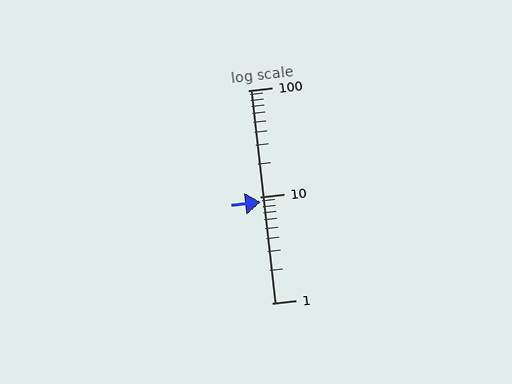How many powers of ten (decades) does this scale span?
The scale spans 2 decades, from 1 to 100.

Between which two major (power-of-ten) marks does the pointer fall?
The pointer is between 1 and 10.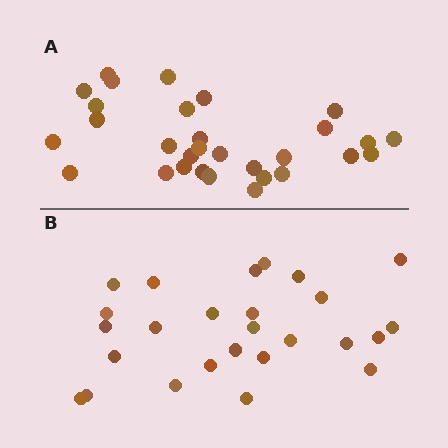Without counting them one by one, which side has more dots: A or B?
Region A (the top region) has more dots.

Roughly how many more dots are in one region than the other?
Region A has about 4 more dots than region B.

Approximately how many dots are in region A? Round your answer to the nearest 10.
About 30 dots.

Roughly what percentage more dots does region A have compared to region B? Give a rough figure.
About 15% more.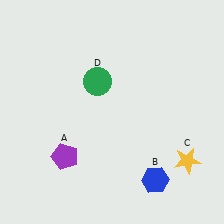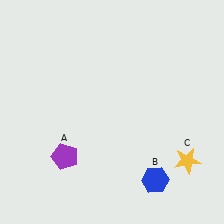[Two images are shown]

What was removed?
The green circle (D) was removed in Image 2.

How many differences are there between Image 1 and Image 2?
There is 1 difference between the two images.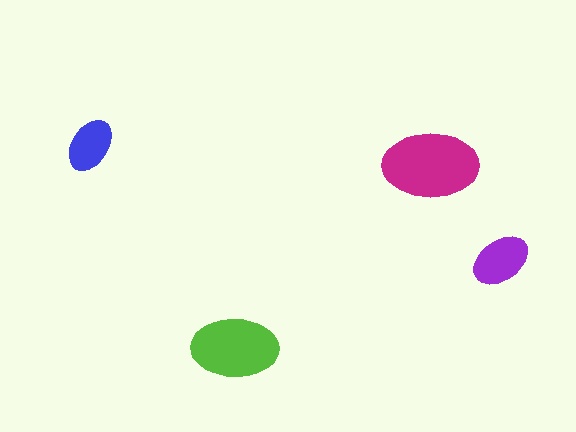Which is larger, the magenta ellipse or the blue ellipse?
The magenta one.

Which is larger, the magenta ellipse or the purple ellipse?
The magenta one.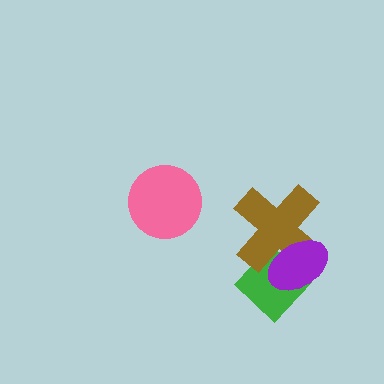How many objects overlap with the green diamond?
2 objects overlap with the green diamond.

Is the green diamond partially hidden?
Yes, it is partially covered by another shape.